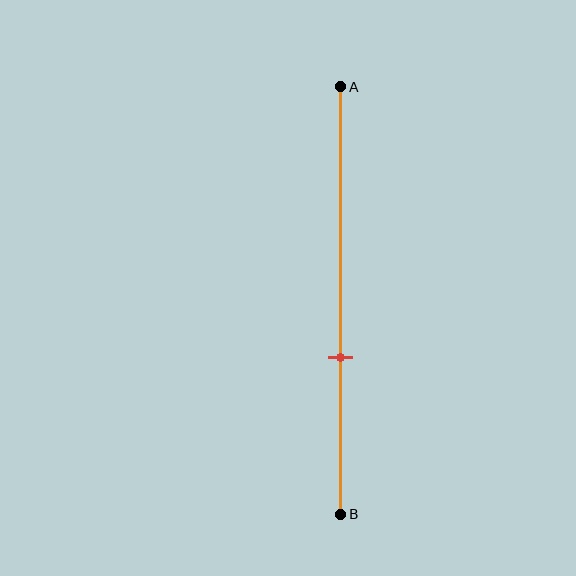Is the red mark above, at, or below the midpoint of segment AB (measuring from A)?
The red mark is below the midpoint of segment AB.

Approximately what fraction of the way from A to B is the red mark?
The red mark is approximately 65% of the way from A to B.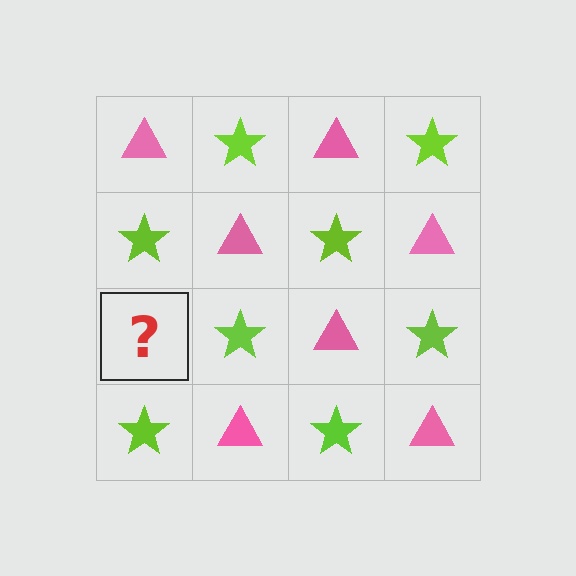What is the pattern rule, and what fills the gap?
The rule is that it alternates pink triangle and lime star in a checkerboard pattern. The gap should be filled with a pink triangle.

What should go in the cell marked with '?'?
The missing cell should contain a pink triangle.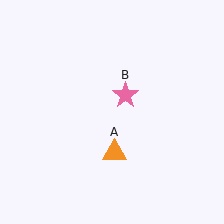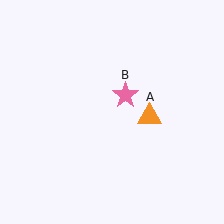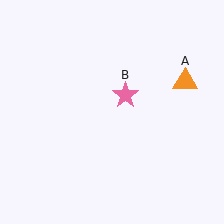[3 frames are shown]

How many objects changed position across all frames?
1 object changed position: orange triangle (object A).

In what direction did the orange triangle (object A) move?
The orange triangle (object A) moved up and to the right.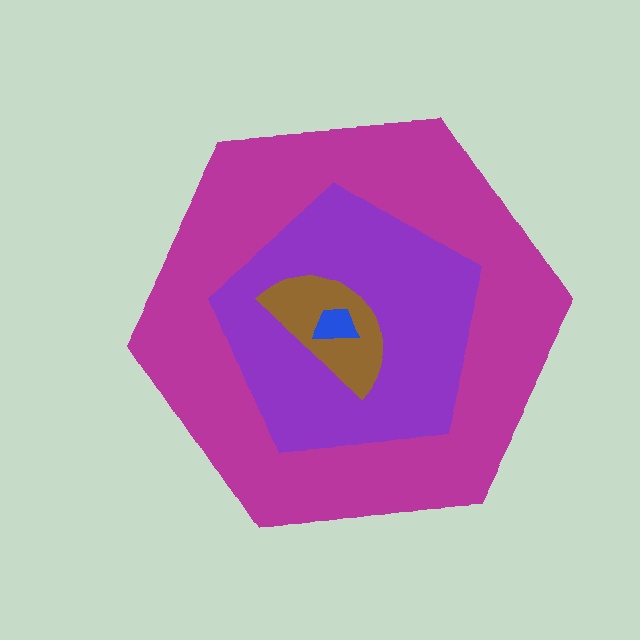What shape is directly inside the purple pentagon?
The brown semicircle.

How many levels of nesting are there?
4.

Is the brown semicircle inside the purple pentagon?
Yes.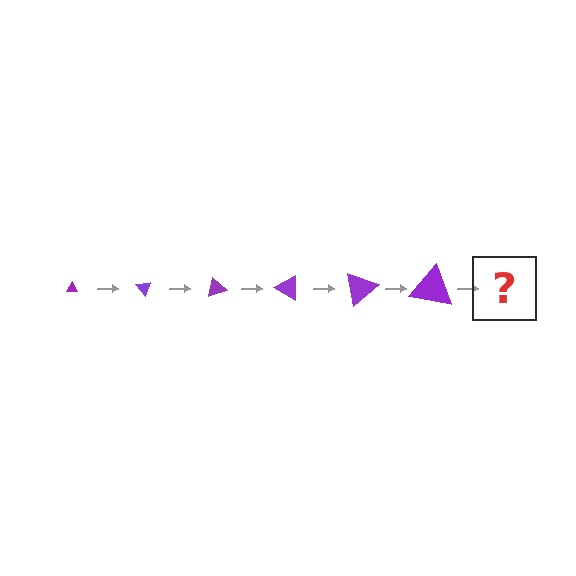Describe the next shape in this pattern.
It should be a triangle, larger than the previous one and rotated 300 degrees from the start.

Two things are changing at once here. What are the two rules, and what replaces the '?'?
The two rules are that the triangle grows larger each step and it rotates 50 degrees each step. The '?' should be a triangle, larger than the previous one and rotated 300 degrees from the start.